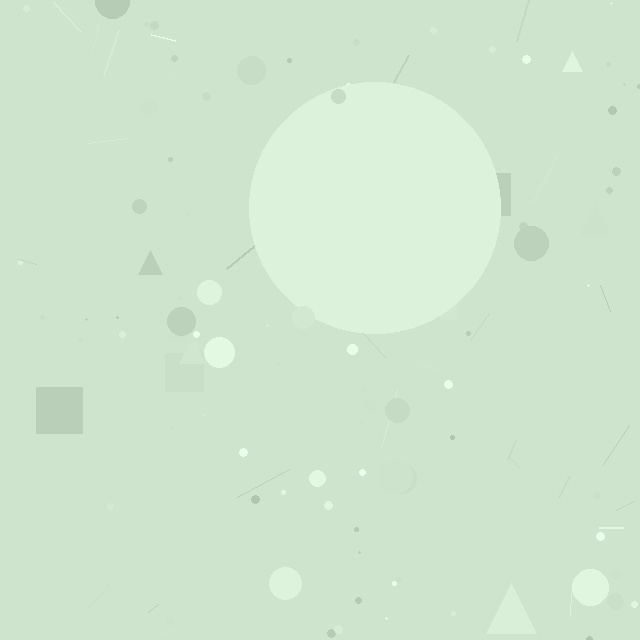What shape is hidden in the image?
A circle is hidden in the image.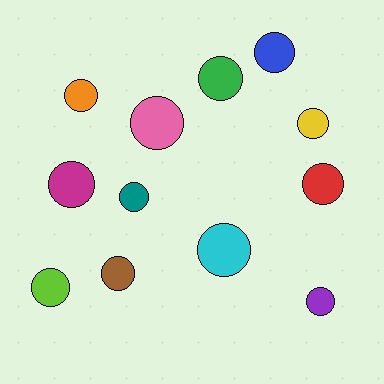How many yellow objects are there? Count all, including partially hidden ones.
There is 1 yellow object.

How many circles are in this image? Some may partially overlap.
There are 12 circles.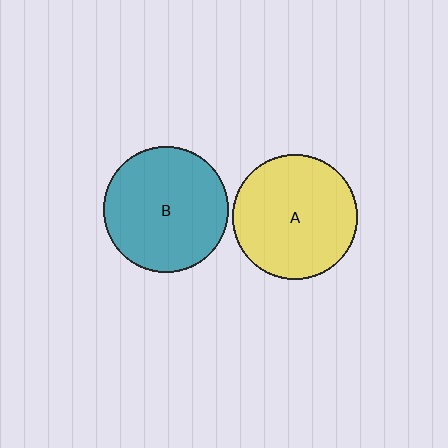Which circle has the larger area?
Circle A (yellow).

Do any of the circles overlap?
No, none of the circles overlap.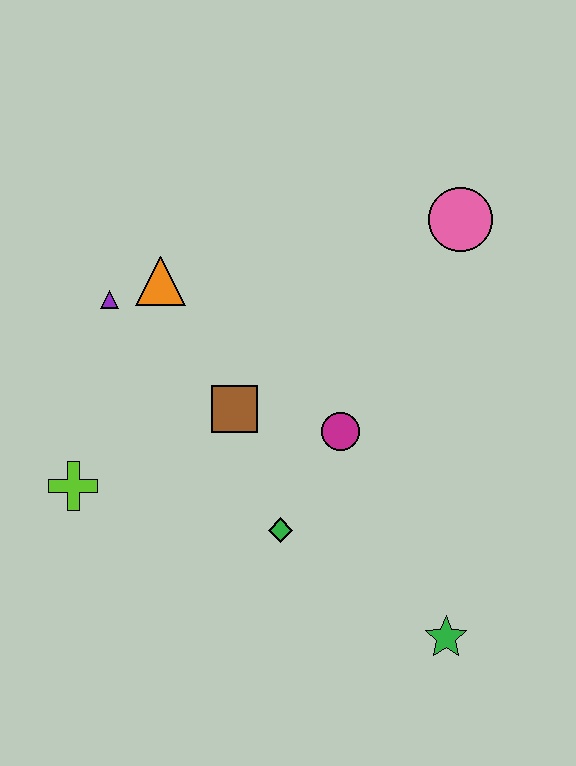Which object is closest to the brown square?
The magenta circle is closest to the brown square.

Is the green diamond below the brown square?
Yes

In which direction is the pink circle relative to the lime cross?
The pink circle is to the right of the lime cross.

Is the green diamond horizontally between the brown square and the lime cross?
No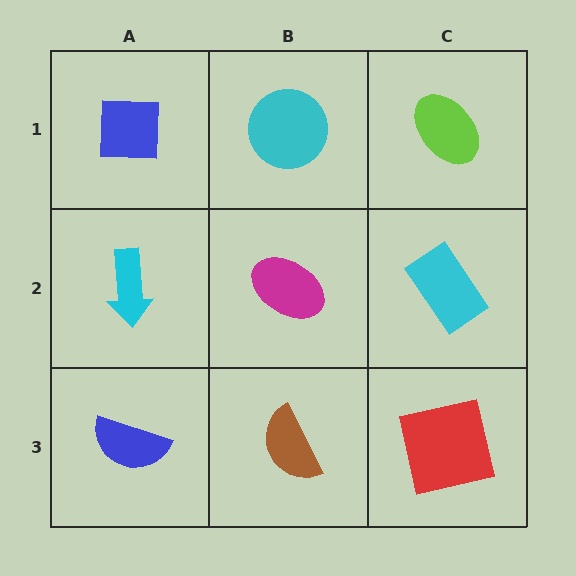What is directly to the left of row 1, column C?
A cyan circle.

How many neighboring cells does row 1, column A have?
2.